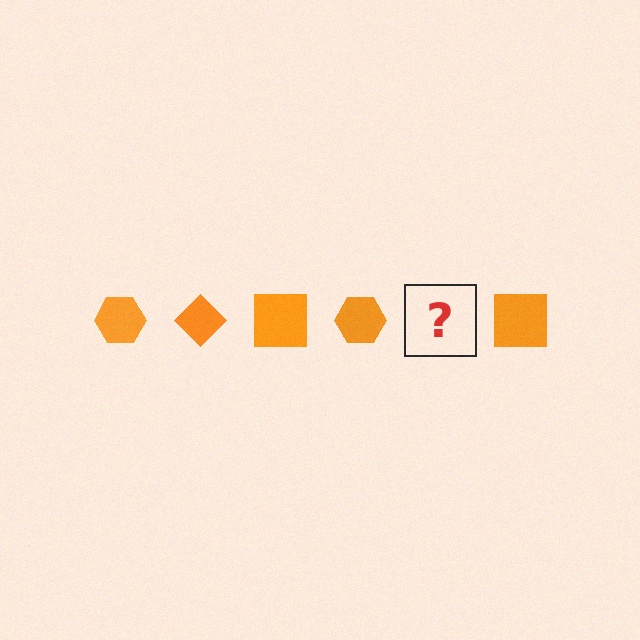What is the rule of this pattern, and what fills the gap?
The rule is that the pattern cycles through hexagon, diamond, square shapes in orange. The gap should be filled with an orange diamond.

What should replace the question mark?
The question mark should be replaced with an orange diamond.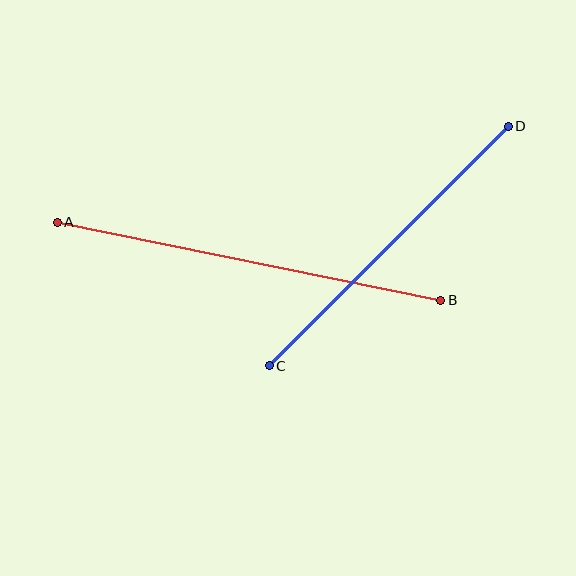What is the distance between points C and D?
The distance is approximately 338 pixels.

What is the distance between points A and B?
The distance is approximately 391 pixels.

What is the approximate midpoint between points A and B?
The midpoint is at approximately (249, 261) pixels.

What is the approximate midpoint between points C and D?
The midpoint is at approximately (389, 246) pixels.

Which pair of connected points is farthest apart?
Points A and B are farthest apart.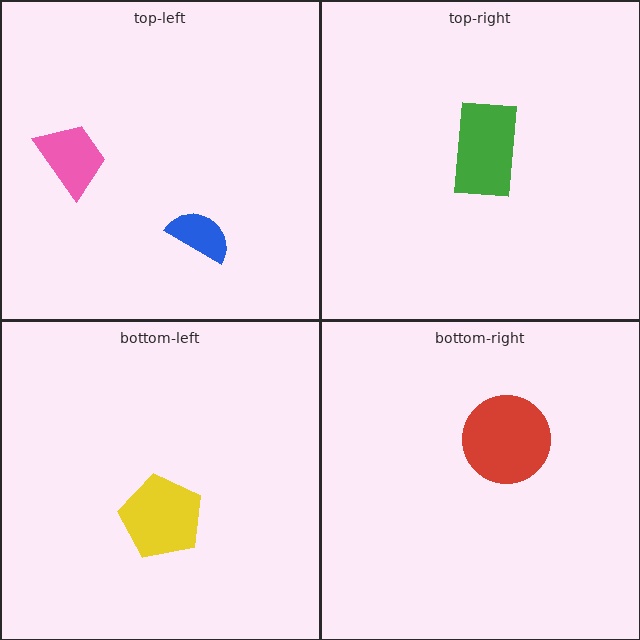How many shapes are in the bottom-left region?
1.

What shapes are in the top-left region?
The pink trapezoid, the blue semicircle.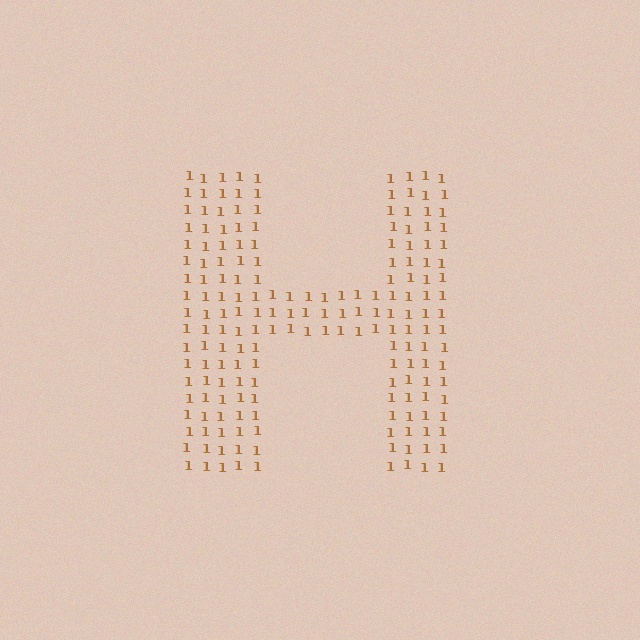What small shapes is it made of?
It is made of small digit 1's.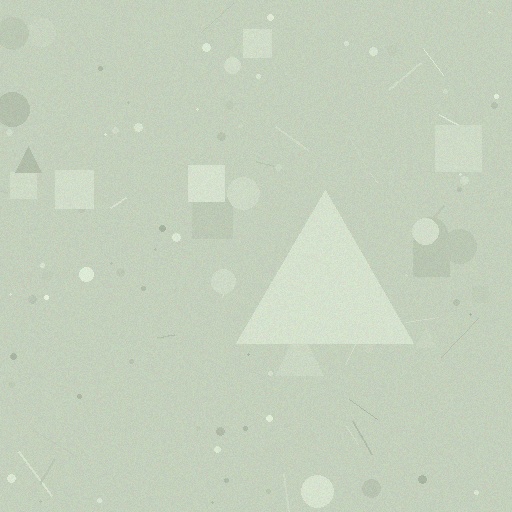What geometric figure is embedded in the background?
A triangle is embedded in the background.